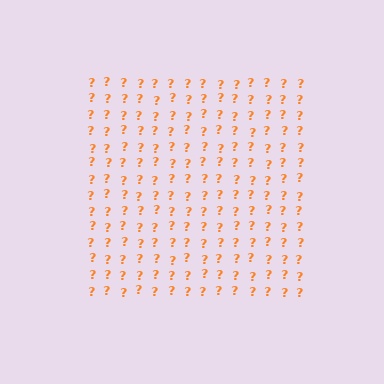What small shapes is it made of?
It is made of small question marks.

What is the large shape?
The large shape is a square.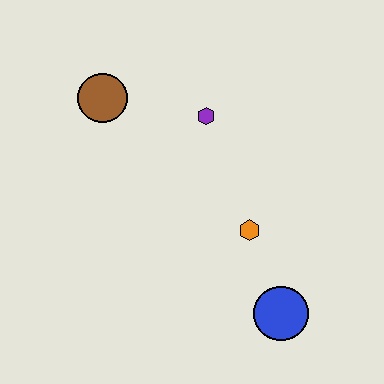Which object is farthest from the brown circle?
The blue circle is farthest from the brown circle.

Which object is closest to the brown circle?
The purple hexagon is closest to the brown circle.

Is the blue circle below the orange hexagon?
Yes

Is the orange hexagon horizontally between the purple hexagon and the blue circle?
Yes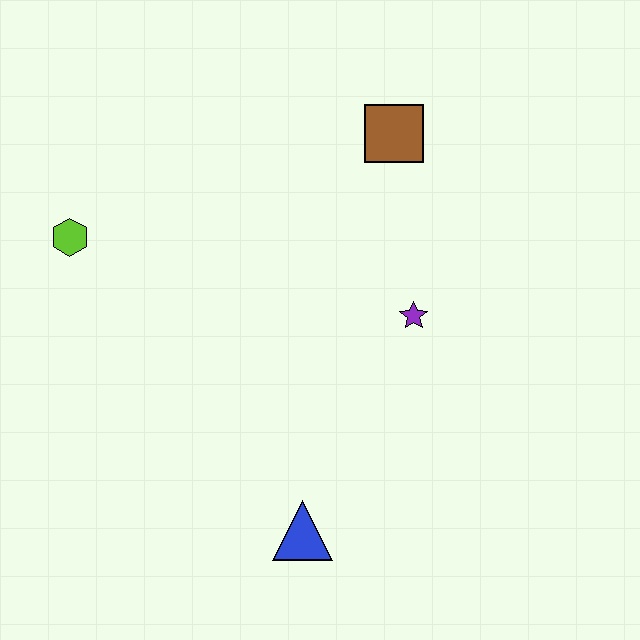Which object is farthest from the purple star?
The lime hexagon is farthest from the purple star.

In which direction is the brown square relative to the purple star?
The brown square is above the purple star.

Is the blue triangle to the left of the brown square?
Yes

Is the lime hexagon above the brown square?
No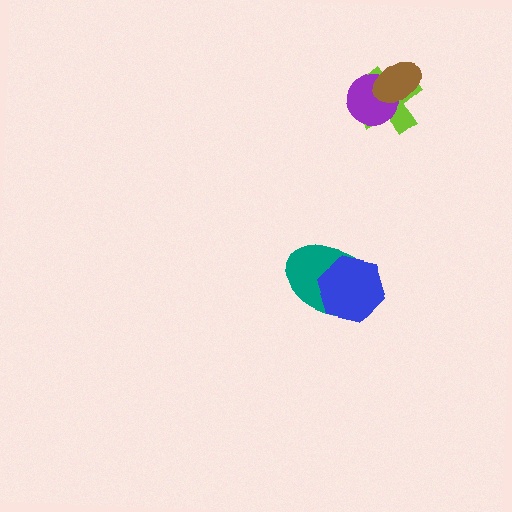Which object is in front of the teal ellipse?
The blue hexagon is in front of the teal ellipse.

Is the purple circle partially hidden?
Yes, it is partially covered by another shape.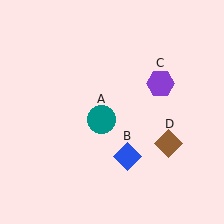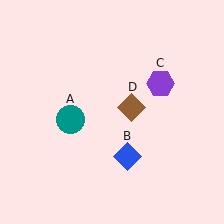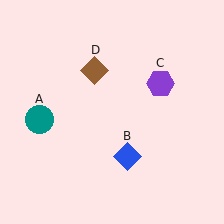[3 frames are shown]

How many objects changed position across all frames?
2 objects changed position: teal circle (object A), brown diamond (object D).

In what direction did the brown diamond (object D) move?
The brown diamond (object D) moved up and to the left.